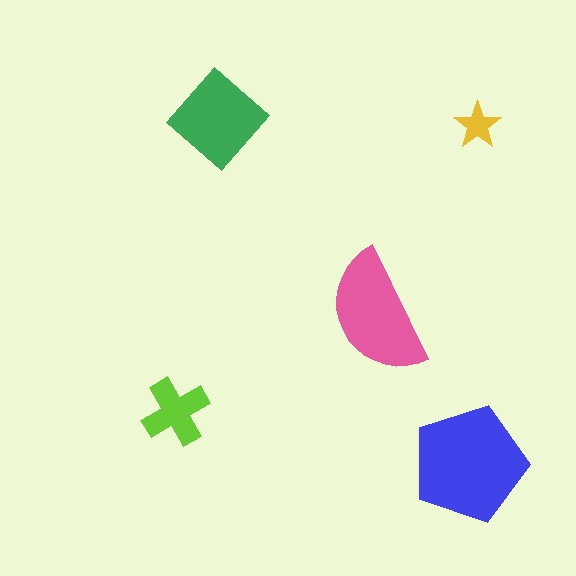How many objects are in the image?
There are 5 objects in the image.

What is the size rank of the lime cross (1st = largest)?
4th.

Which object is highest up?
The green diamond is topmost.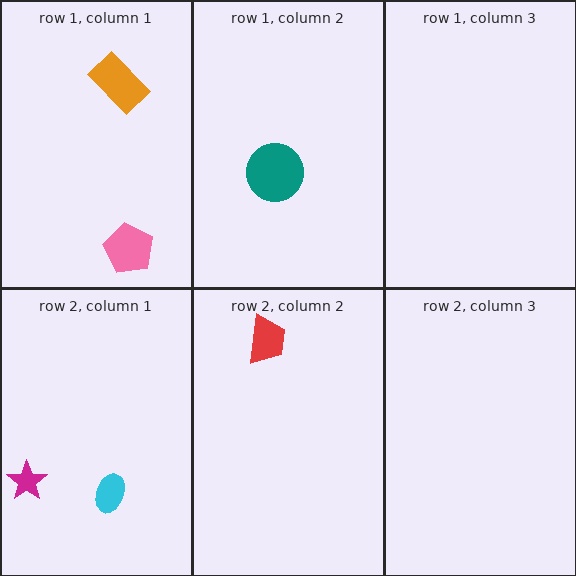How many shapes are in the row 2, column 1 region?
2.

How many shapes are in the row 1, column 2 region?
1.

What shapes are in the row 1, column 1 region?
The pink pentagon, the orange rectangle.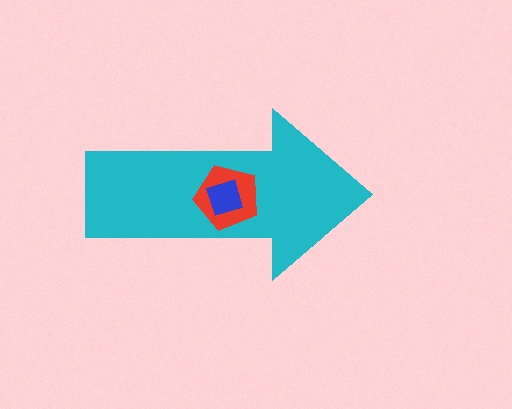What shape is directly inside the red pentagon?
The blue diamond.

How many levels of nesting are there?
3.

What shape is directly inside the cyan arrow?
The red pentagon.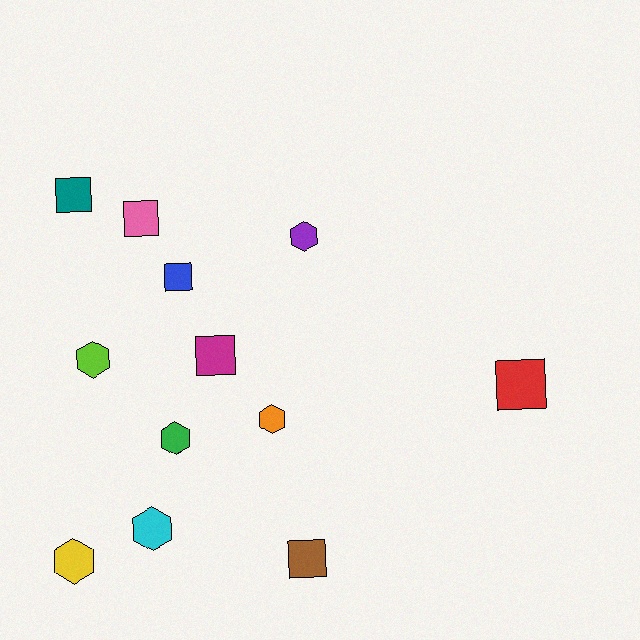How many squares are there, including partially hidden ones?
There are 6 squares.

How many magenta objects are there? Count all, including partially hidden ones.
There is 1 magenta object.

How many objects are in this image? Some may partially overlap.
There are 12 objects.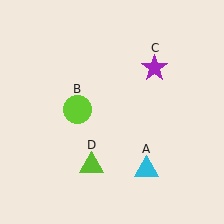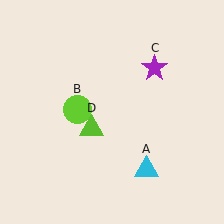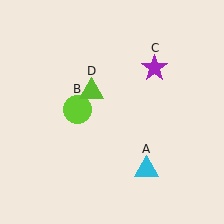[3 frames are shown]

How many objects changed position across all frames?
1 object changed position: lime triangle (object D).